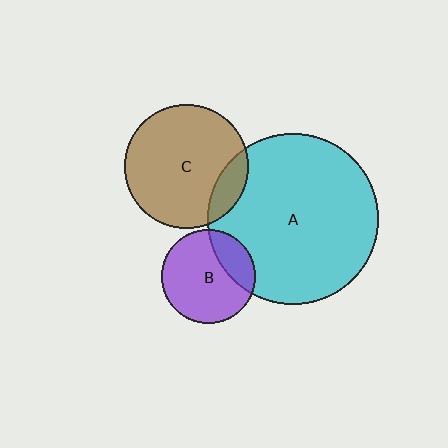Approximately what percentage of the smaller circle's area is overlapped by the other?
Approximately 15%.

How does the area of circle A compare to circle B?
Approximately 3.3 times.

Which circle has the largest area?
Circle A (cyan).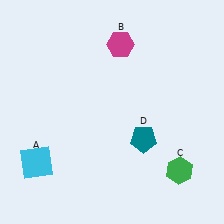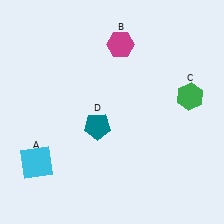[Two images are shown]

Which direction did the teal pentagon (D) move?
The teal pentagon (D) moved left.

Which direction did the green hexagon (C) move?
The green hexagon (C) moved up.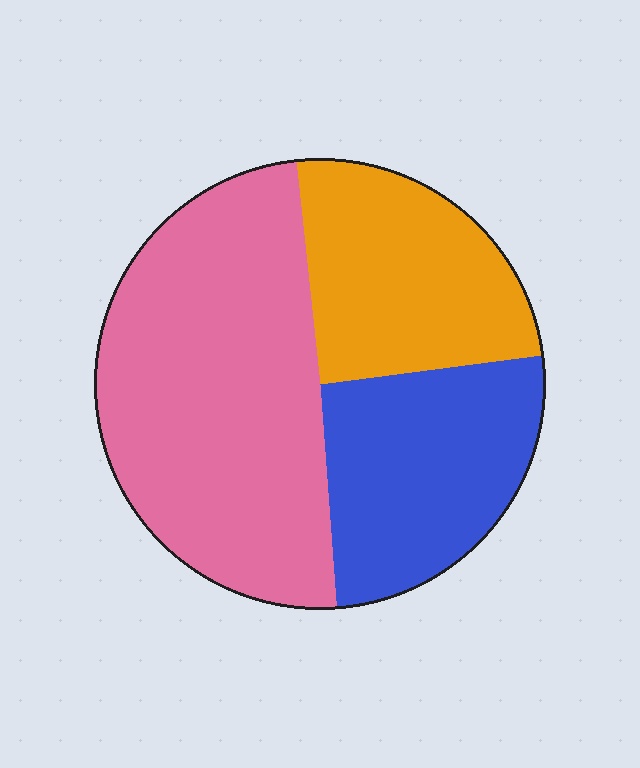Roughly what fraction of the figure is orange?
Orange takes up about one quarter (1/4) of the figure.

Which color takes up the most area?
Pink, at roughly 50%.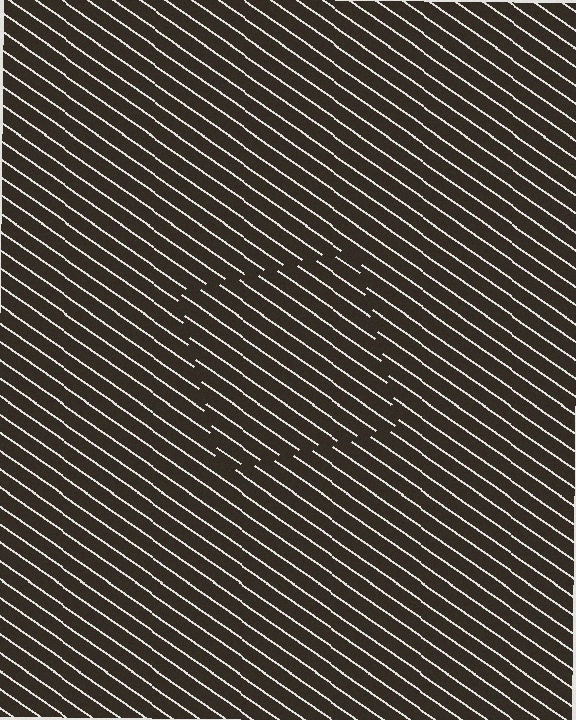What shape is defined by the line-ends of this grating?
An illusory square. The interior of the shape contains the same grating, shifted by half a period — the contour is defined by the phase discontinuity where line-ends from the inner and outer gratings abut.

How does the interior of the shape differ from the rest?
The interior of the shape contains the same grating, shifted by half a period — the contour is defined by the phase discontinuity where line-ends from the inner and outer gratings abut.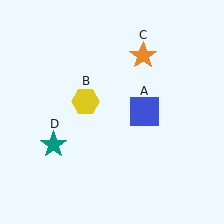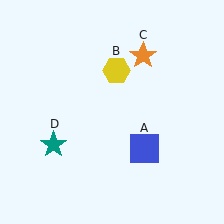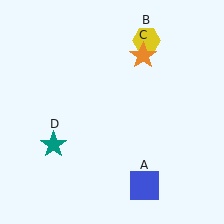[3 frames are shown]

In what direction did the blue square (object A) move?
The blue square (object A) moved down.